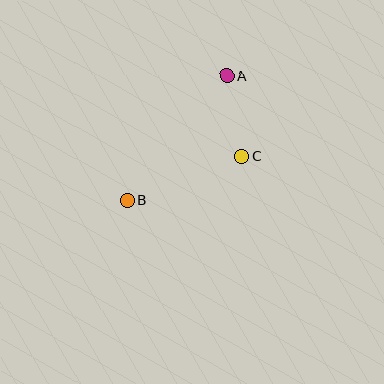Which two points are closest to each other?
Points A and C are closest to each other.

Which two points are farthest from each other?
Points A and B are farthest from each other.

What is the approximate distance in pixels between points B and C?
The distance between B and C is approximately 123 pixels.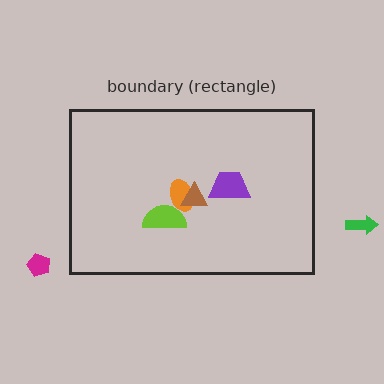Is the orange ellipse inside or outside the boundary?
Inside.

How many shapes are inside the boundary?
4 inside, 2 outside.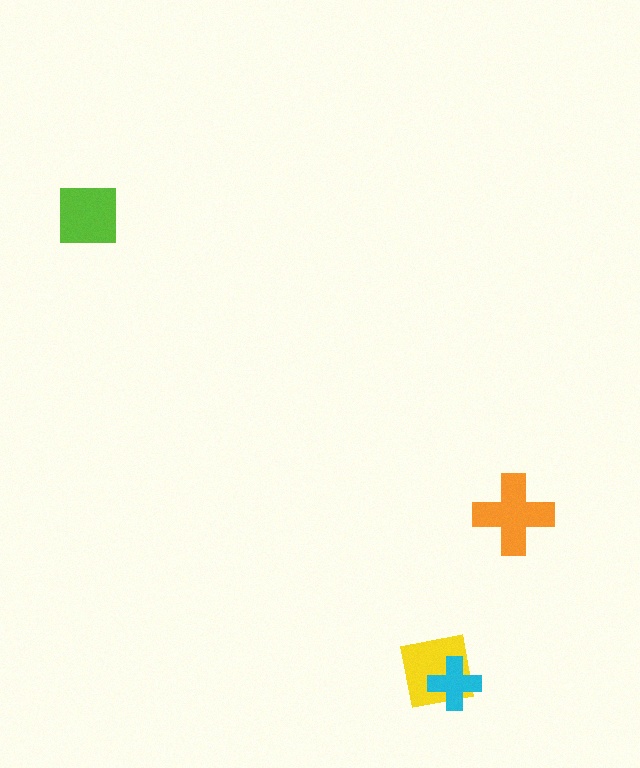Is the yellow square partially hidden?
Yes, it is partially covered by another shape.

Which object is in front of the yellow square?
The cyan cross is in front of the yellow square.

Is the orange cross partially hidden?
No, no other shape covers it.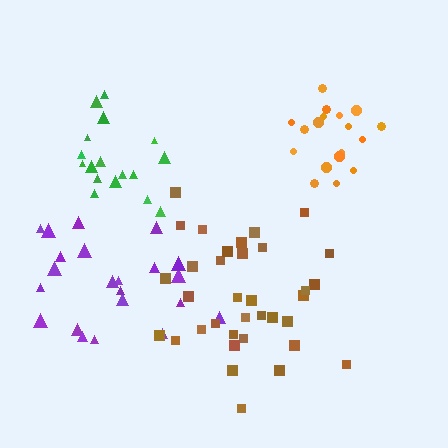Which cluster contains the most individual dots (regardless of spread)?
Brown (35).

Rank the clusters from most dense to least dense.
orange, green, purple, brown.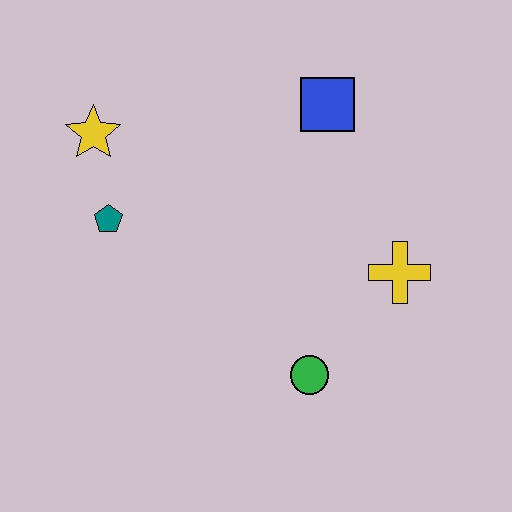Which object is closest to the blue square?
The yellow cross is closest to the blue square.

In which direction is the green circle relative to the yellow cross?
The green circle is below the yellow cross.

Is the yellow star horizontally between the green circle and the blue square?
No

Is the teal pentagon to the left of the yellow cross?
Yes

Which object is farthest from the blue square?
The green circle is farthest from the blue square.